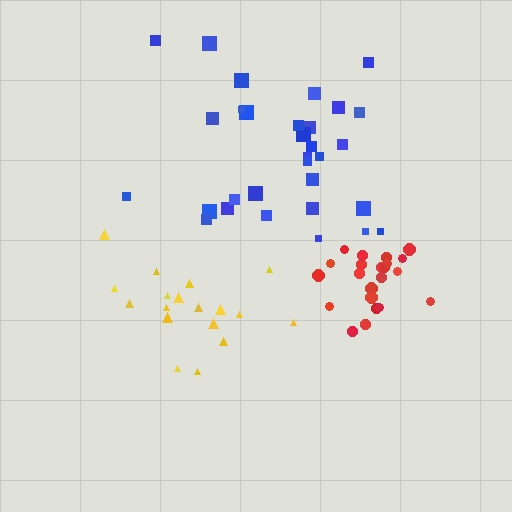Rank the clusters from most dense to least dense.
red, blue, yellow.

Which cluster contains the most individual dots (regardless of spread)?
Blue (31).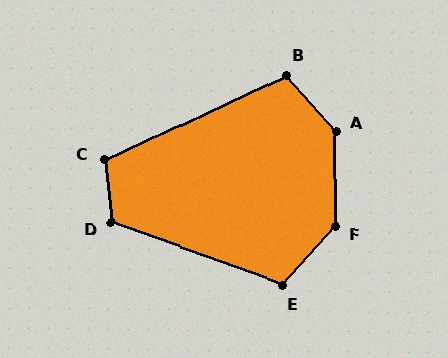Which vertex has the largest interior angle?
A, at approximately 139 degrees.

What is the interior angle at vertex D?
Approximately 116 degrees (obtuse).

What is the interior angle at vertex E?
Approximately 112 degrees (obtuse).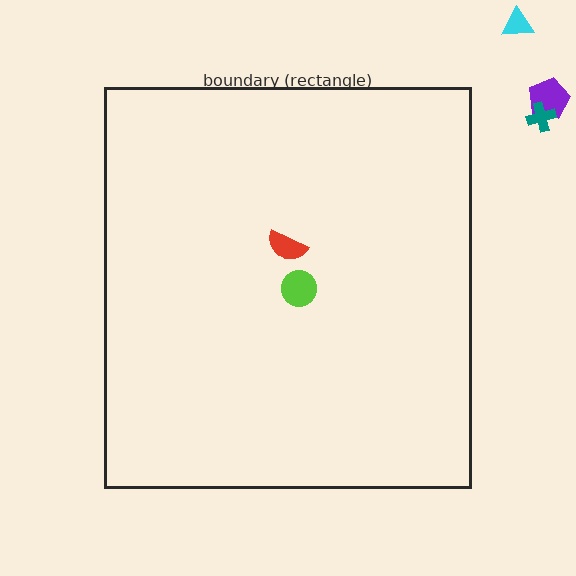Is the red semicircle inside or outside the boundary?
Inside.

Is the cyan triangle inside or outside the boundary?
Outside.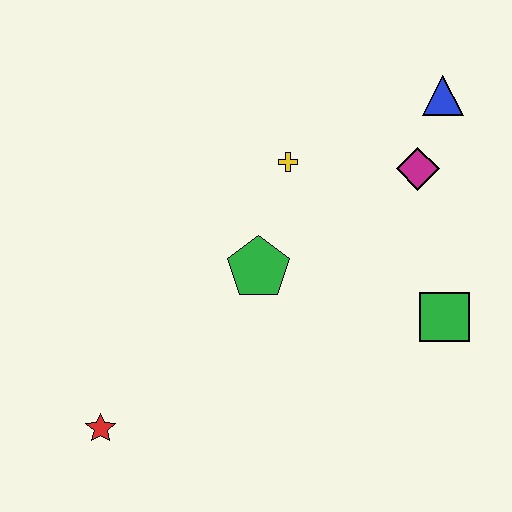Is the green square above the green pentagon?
No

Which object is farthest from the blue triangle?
The red star is farthest from the blue triangle.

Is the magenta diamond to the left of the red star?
No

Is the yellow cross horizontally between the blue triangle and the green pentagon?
Yes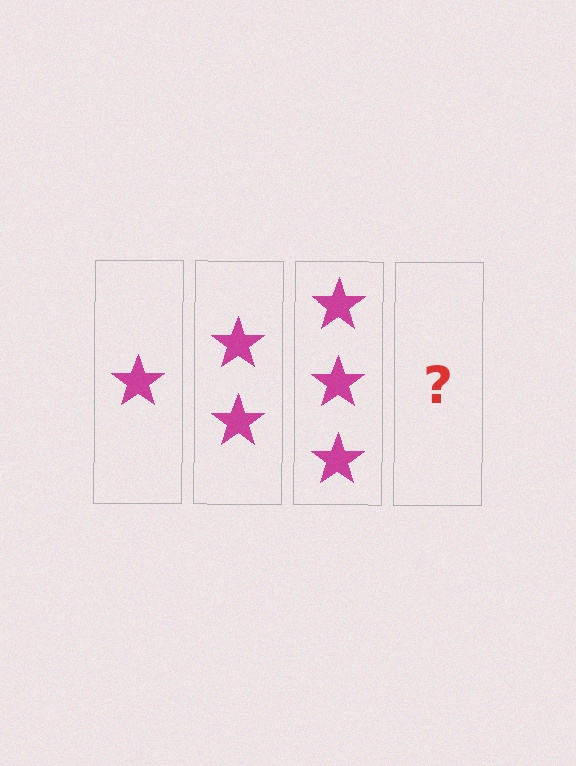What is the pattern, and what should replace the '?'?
The pattern is that each step adds one more star. The '?' should be 4 stars.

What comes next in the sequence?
The next element should be 4 stars.